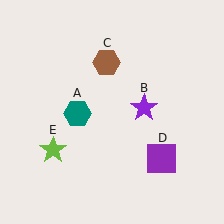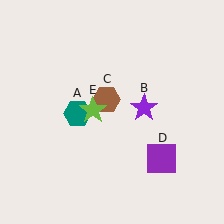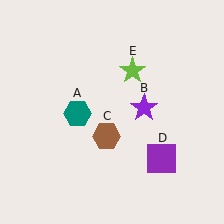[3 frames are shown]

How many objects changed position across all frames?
2 objects changed position: brown hexagon (object C), lime star (object E).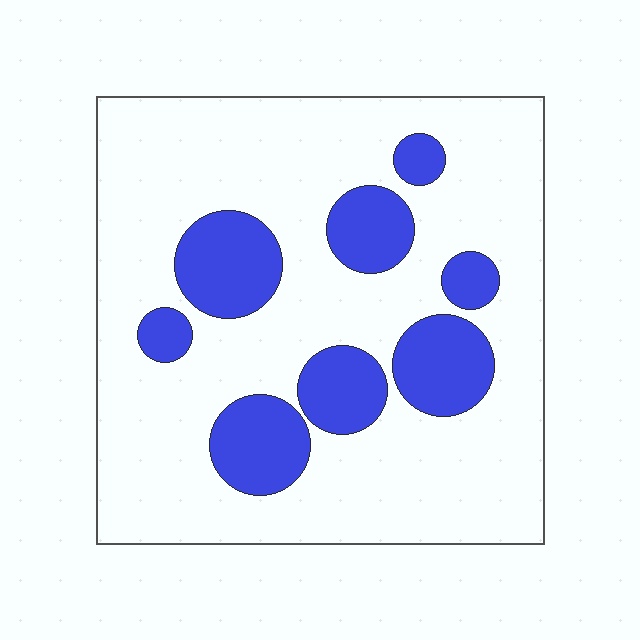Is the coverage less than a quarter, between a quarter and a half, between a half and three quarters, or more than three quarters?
Less than a quarter.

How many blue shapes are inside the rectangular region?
8.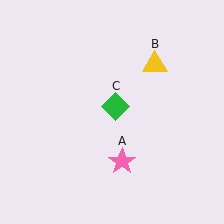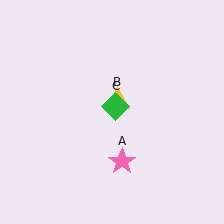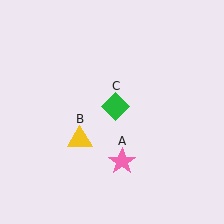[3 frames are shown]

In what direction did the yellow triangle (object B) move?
The yellow triangle (object B) moved down and to the left.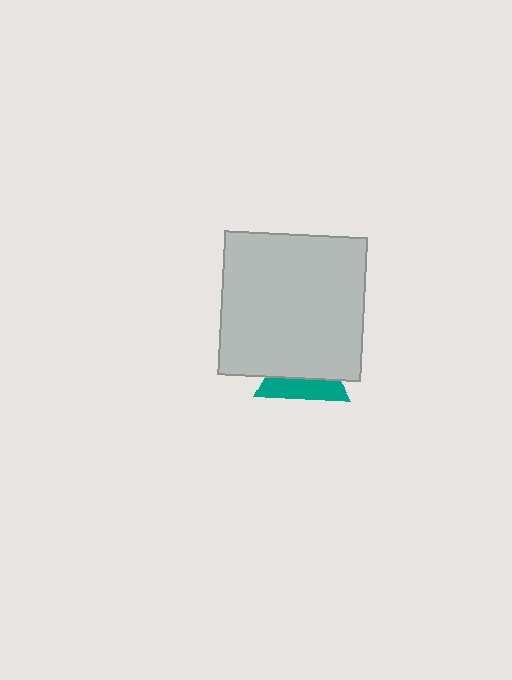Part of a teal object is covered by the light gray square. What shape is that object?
It is a triangle.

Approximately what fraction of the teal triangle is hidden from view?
Roughly 59% of the teal triangle is hidden behind the light gray square.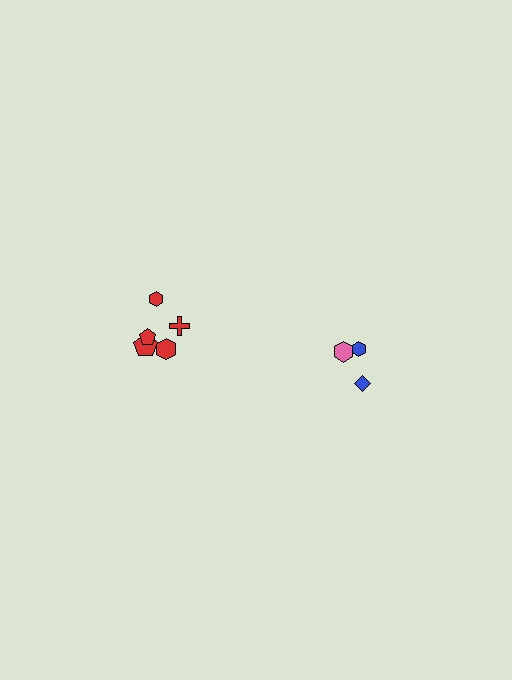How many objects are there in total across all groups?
There are 8 objects.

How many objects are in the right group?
There are 3 objects.